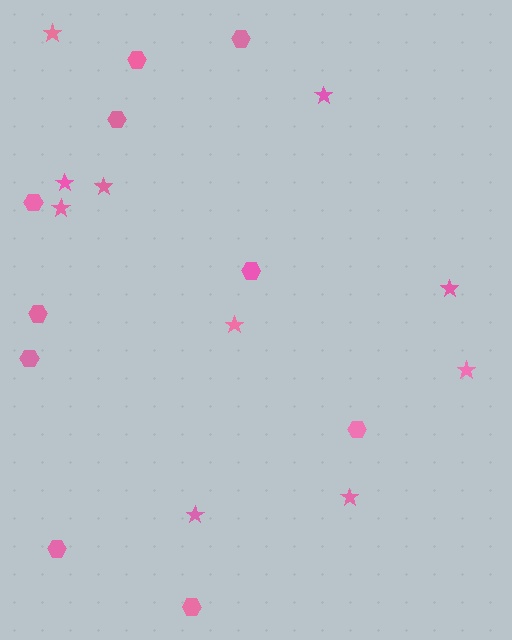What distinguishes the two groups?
There are 2 groups: one group of stars (10) and one group of hexagons (10).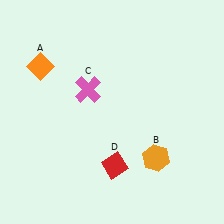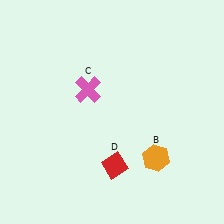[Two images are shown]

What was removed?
The orange diamond (A) was removed in Image 2.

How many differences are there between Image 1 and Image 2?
There is 1 difference between the two images.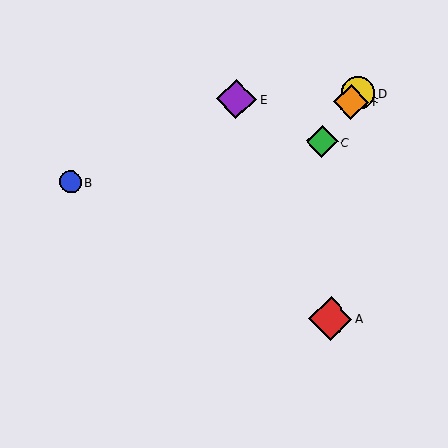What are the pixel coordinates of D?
Object D is at (358, 93).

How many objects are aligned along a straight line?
3 objects (C, D, F) are aligned along a straight line.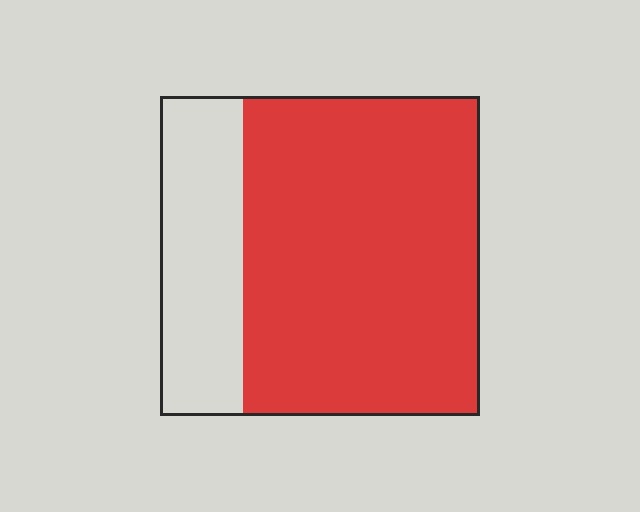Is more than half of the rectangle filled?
Yes.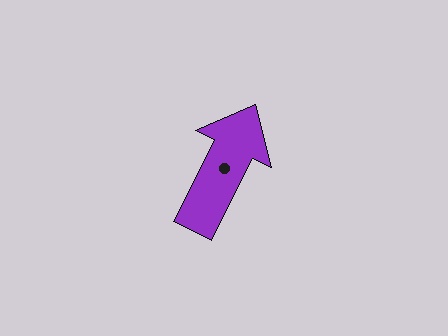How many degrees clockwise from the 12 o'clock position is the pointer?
Approximately 26 degrees.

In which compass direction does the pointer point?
Northeast.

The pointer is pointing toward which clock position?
Roughly 1 o'clock.